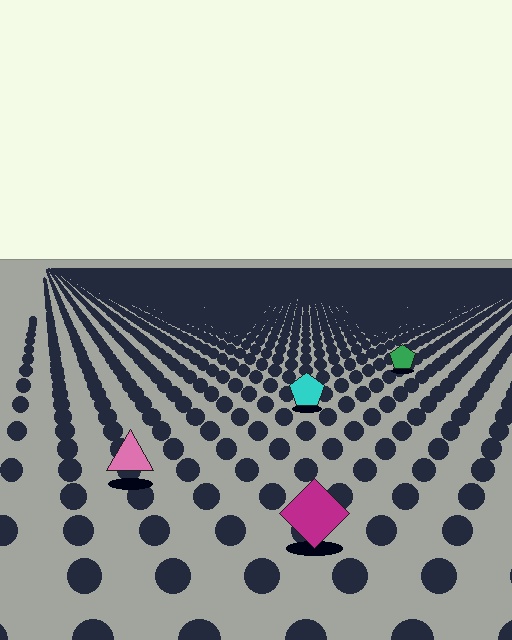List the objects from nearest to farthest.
From nearest to farthest: the magenta diamond, the pink triangle, the cyan pentagon, the green pentagon.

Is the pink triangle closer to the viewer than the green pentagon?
Yes. The pink triangle is closer — you can tell from the texture gradient: the ground texture is coarser near it.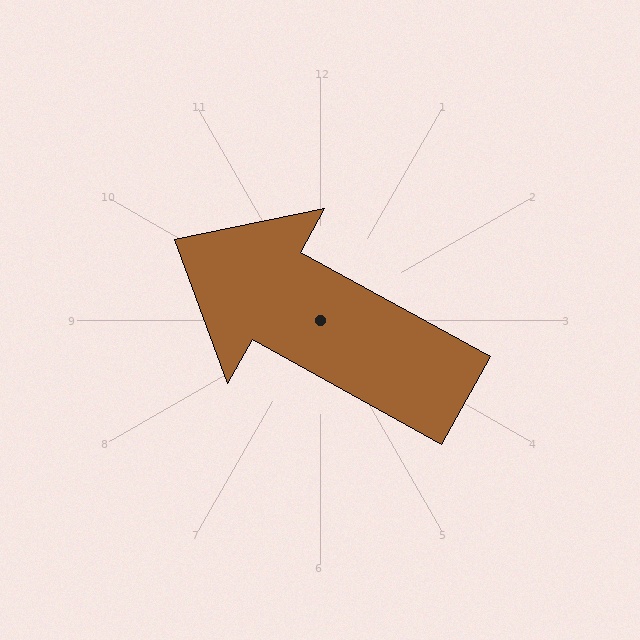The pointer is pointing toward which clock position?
Roughly 10 o'clock.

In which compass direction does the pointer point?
Northwest.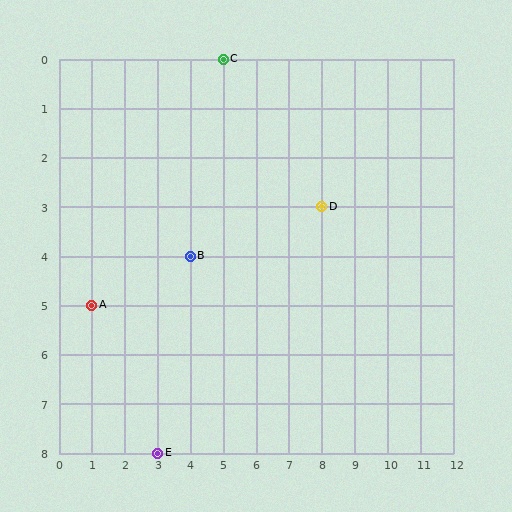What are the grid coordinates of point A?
Point A is at grid coordinates (1, 5).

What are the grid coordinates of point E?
Point E is at grid coordinates (3, 8).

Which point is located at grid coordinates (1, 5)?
Point A is at (1, 5).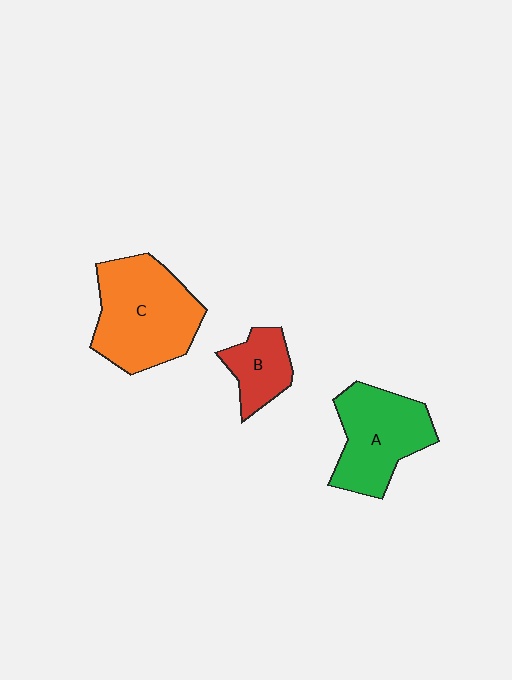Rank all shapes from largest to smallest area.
From largest to smallest: C (orange), A (green), B (red).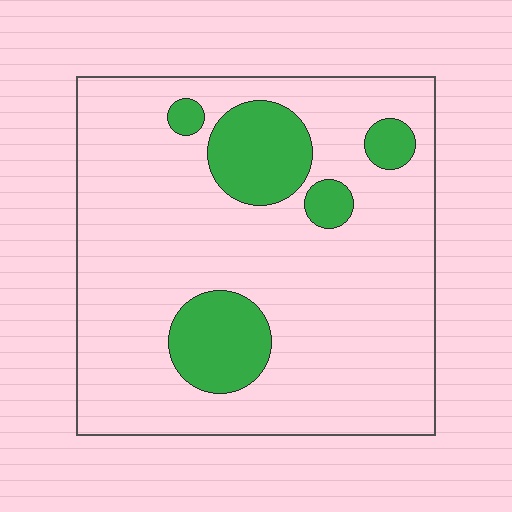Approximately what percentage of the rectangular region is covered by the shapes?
Approximately 15%.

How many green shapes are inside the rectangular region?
5.